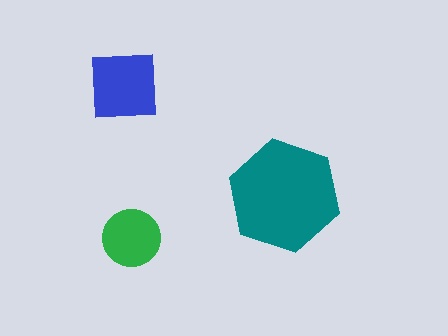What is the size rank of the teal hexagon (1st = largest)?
1st.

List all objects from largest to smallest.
The teal hexagon, the blue square, the green circle.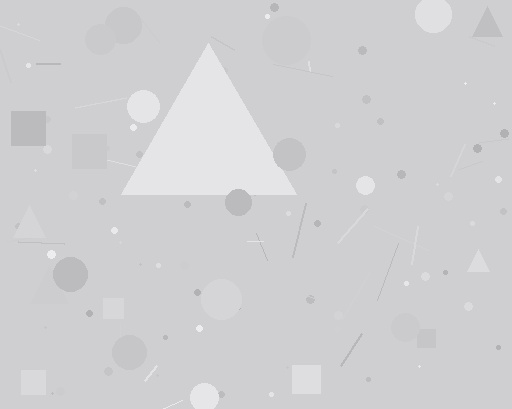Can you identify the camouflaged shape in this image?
The camouflaged shape is a triangle.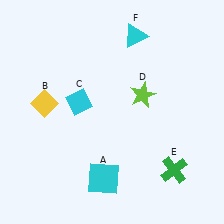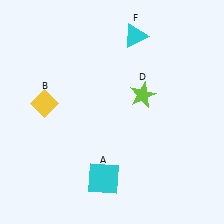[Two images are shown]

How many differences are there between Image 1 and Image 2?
There are 2 differences between the two images.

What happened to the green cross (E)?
The green cross (E) was removed in Image 2. It was in the bottom-right area of Image 1.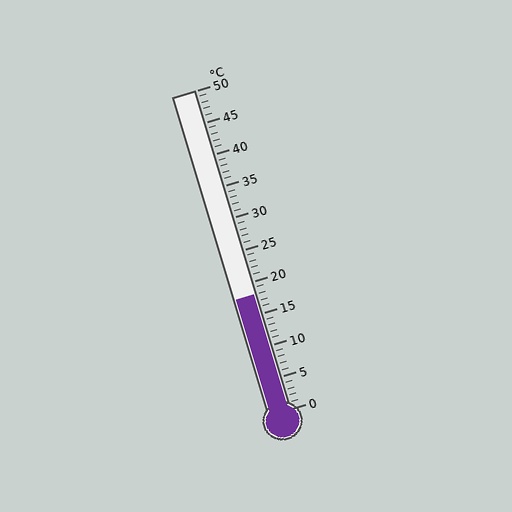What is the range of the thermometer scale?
The thermometer scale ranges from 0°C to 50°C.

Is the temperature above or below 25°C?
The temperature is below 25°C.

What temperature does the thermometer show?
The thermometer shows approximately 18°C.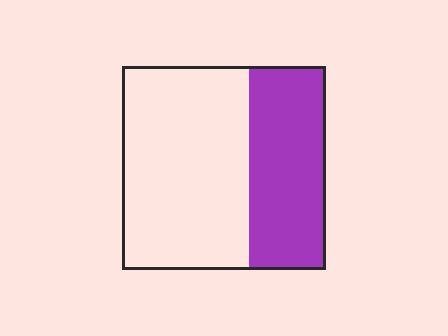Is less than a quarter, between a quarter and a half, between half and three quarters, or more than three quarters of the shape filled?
Between a quarter and a half.